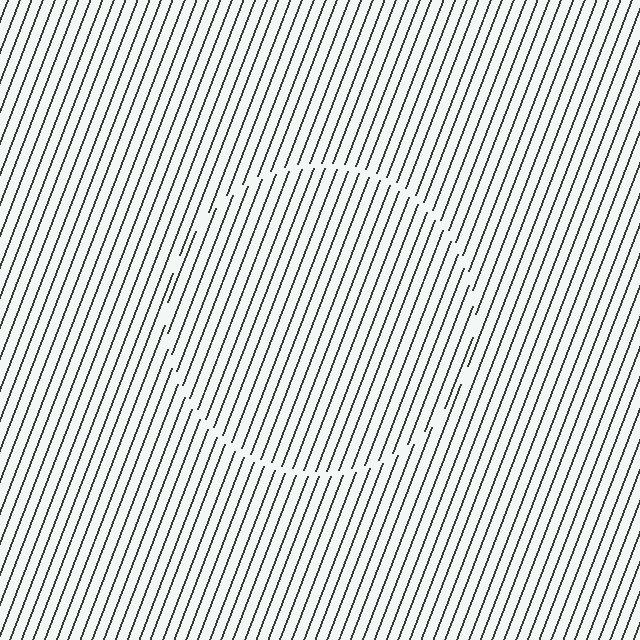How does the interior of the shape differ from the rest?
The interior of the shape contains the same grating, shifted by half a period — the contour is defined by the phase discontinuity where line-ends from the inner and outer gratings abut.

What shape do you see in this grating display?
An illusory circle. The interior of the shape contains the same grating, shifted by half a period — the contour is defined by the phase discontinuity where line-ends from the inner and outer gratings abut.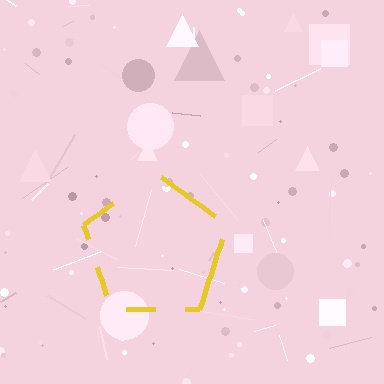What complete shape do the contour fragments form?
The contour fragments form a pentagon.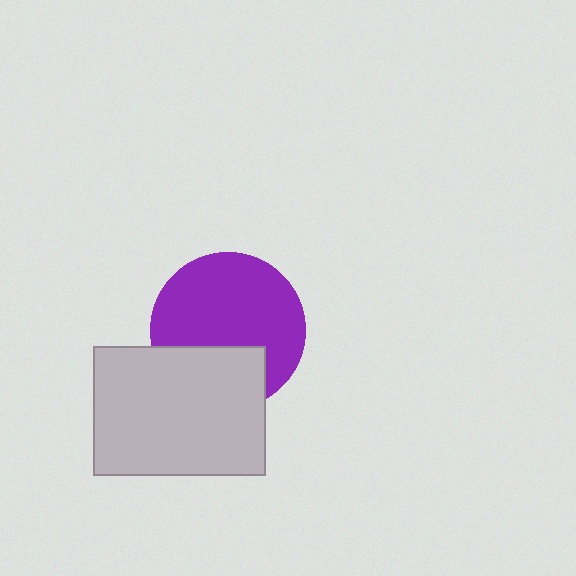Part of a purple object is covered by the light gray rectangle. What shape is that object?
It is a circle.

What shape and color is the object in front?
The object in front is a light gray rectangle.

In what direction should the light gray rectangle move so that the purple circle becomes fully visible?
The light gray rectangle should move down. That is the shortest direction to clear the overlap and leave the purple circle fully visible.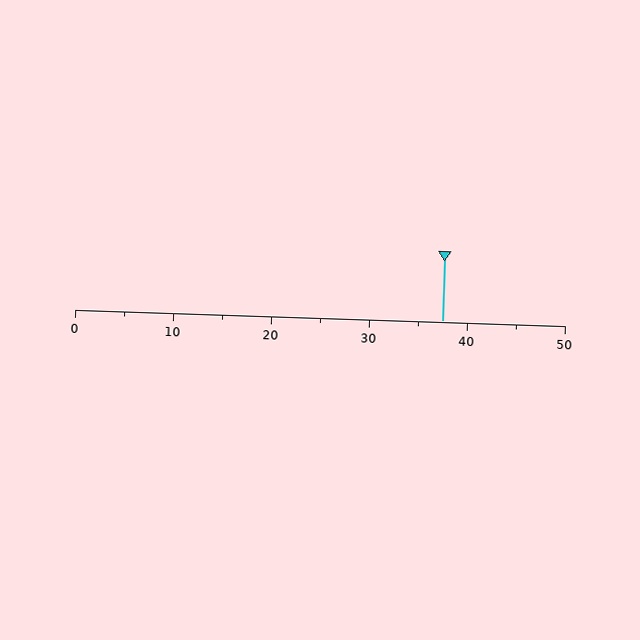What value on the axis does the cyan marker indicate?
The marker indicates approximately 37.5.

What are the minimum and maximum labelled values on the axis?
The axis runs from 0 to 50.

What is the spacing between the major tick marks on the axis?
The major ticks are spaced 10 apart.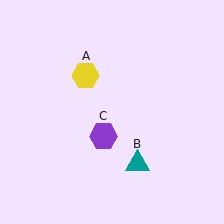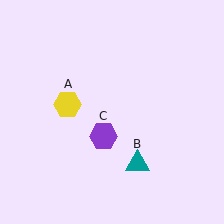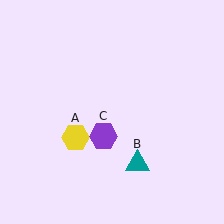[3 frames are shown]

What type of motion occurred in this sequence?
The yellow hexagon (object A) rotated counterclockwise around the center of the scene.